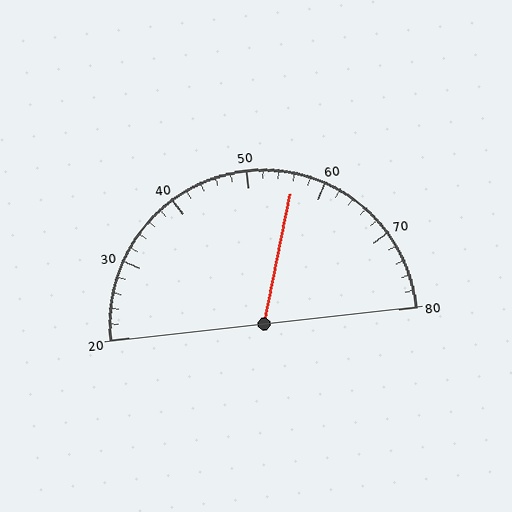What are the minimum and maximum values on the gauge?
The gauge ranges from 20 to 80.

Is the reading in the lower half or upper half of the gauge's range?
The reading is in the upper half of the range (20 to 80).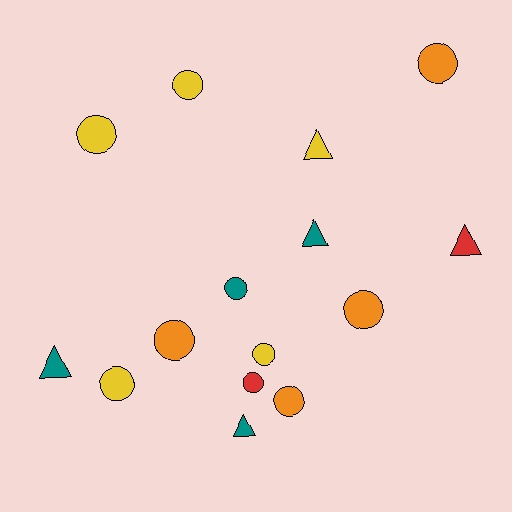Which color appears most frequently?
Yellow, with 5 objects.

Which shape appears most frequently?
Circle, with 10 objects.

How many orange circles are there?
There are 4 orange circles.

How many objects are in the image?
There are 15 objects.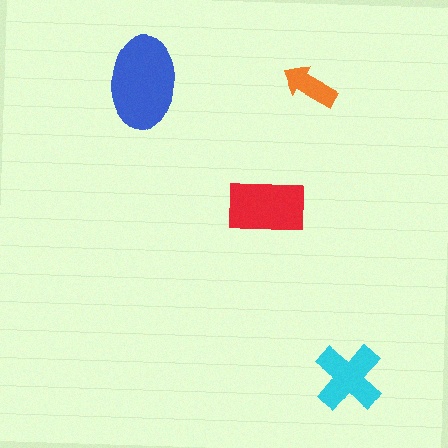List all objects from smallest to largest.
The orange arrow, the cyan cross, the red rectangle, the blue ellipse.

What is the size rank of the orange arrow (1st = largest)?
4th.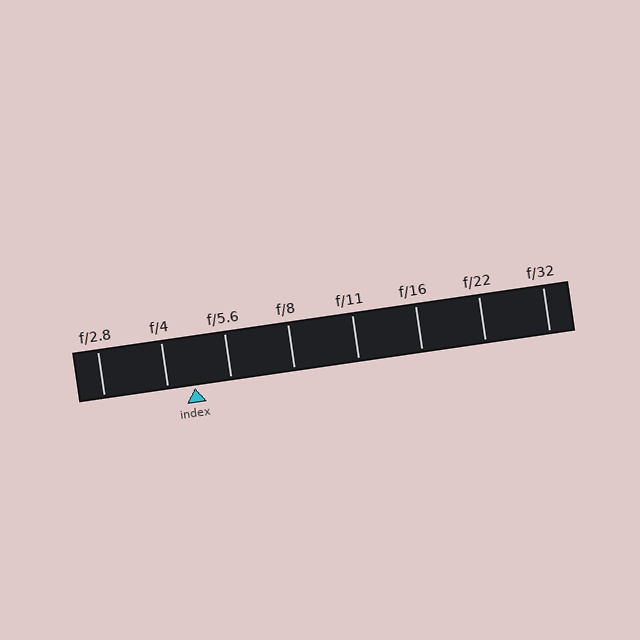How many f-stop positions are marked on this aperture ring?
There are 8 f-stop positions marked.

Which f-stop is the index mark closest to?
The index mark is closest to f/4.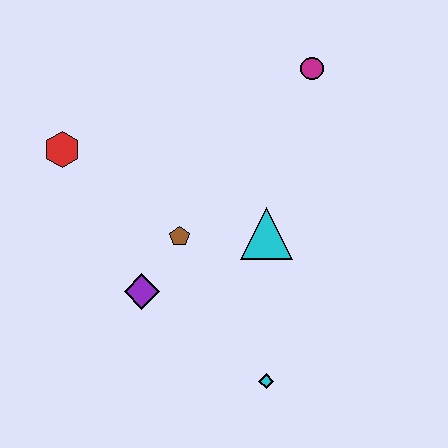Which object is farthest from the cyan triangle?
The red hexagon is farthest from the cyan triangle.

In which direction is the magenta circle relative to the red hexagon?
The magenta circle is to the right of the red hexagon.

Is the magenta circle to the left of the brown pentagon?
No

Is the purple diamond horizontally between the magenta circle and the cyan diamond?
No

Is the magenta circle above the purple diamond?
Yes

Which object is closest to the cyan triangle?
The brown pentagon is closest to the cyan triangle.